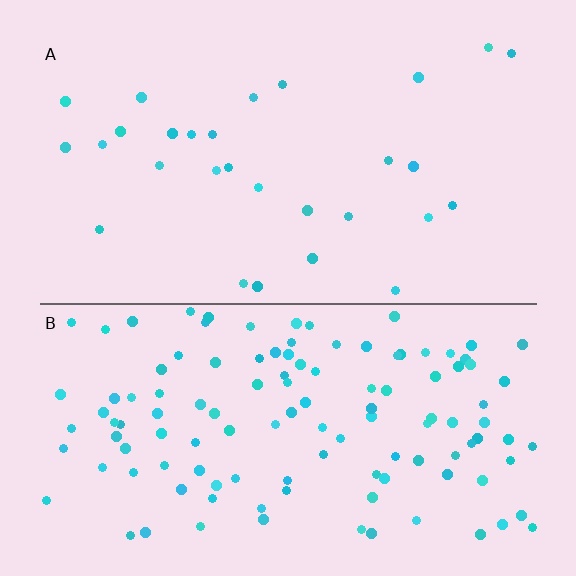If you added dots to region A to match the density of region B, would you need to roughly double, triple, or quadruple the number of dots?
Approximately quadruple.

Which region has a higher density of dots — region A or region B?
B (the bottom).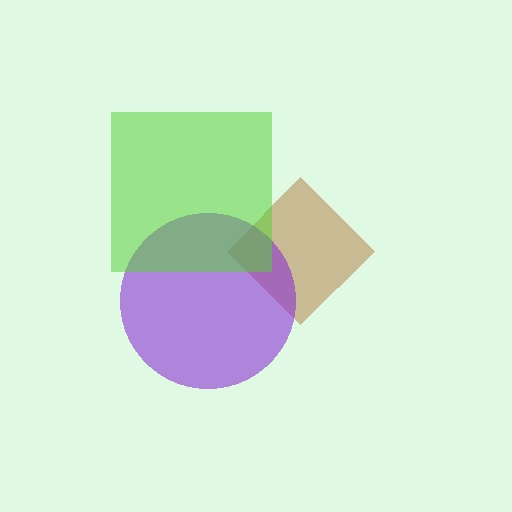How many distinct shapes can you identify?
There are 3 distinct shapes: a brown diamond, a purple circle, a lime square.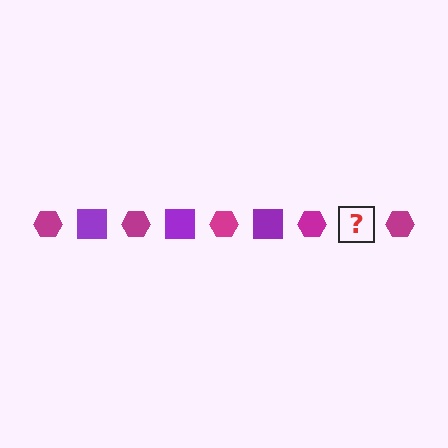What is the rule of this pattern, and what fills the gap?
The rule is that the pattern alternates between magenta hexagon and purple square. The gap should be filled with a purple square.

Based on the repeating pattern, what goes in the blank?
The blank should be a purple square.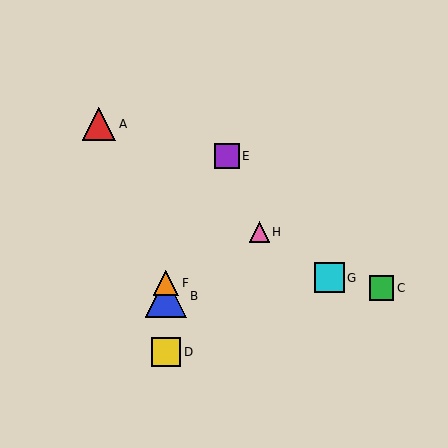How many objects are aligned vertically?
3 objects (B, D, F) are aligned vertically.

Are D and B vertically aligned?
Yes, both are at x≈166.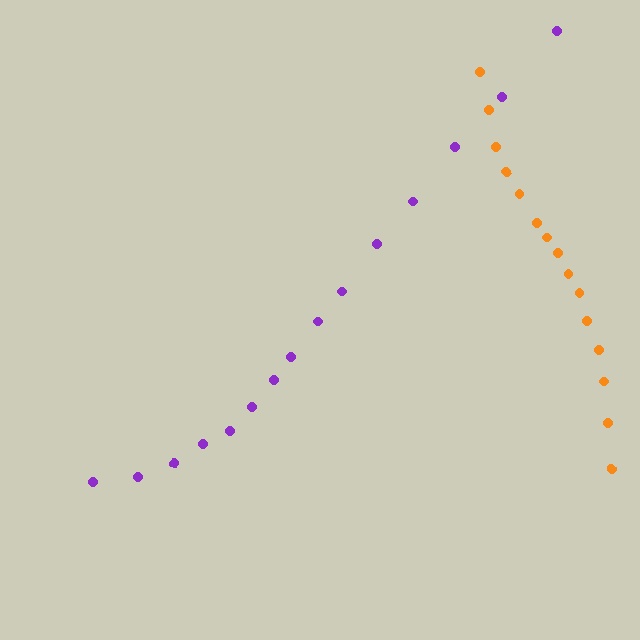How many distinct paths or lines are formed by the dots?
There are 2 distinct paths.